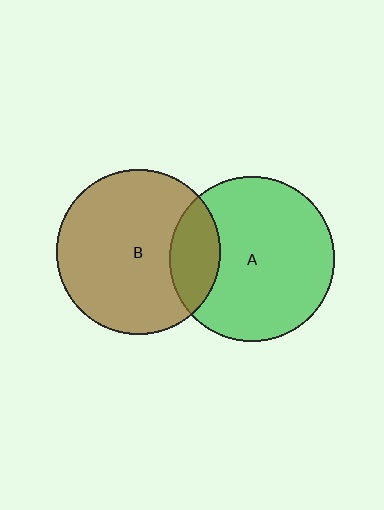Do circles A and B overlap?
Yes.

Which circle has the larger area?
Circle A (green).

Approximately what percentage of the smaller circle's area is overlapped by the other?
Approximately 20%.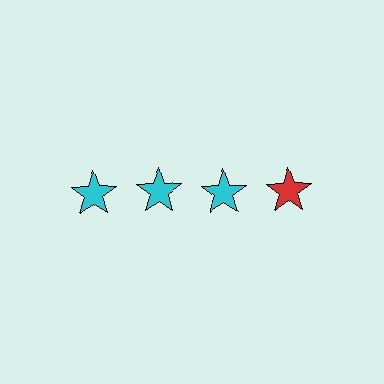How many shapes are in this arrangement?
There are 4 shapes arranged in a grid pattern.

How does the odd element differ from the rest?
It has a different color: red instead of cyan.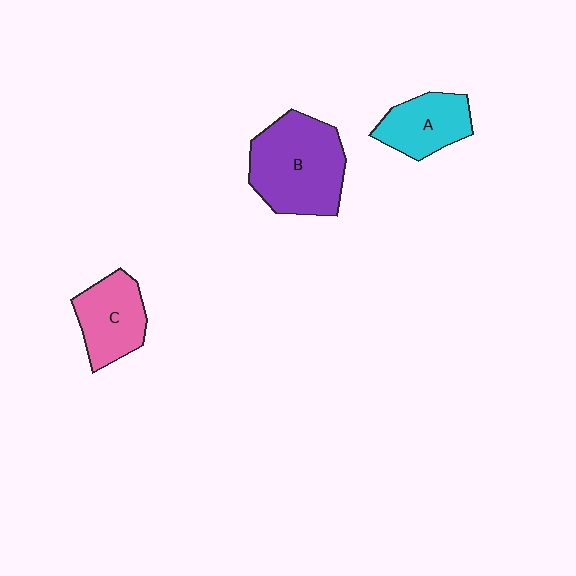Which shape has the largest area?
Shape B (purple).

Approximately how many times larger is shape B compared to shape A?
Approximately 1.8 times.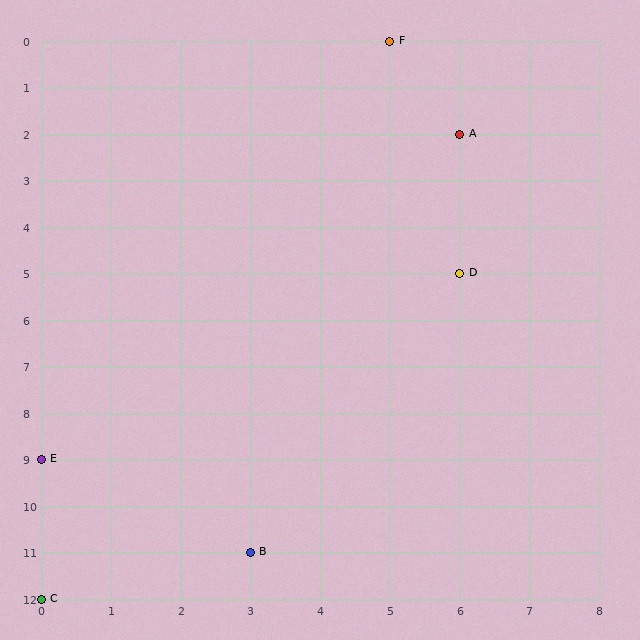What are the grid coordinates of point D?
Point D is at grid coordinates (6, 5).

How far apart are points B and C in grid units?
Points B and C are 3 columns and 1 row apart (about 3.2 grid units diagonally).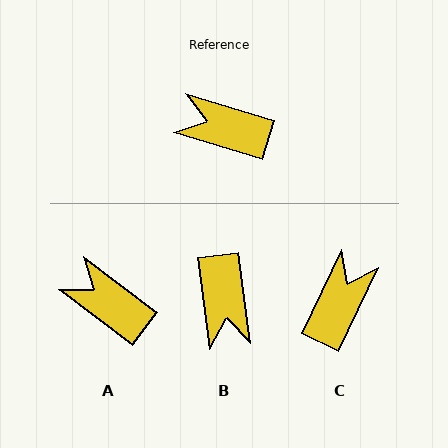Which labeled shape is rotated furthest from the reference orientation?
B, about 115 degrees away.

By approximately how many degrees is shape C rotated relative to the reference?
Approximately 98 degrees clockwise.